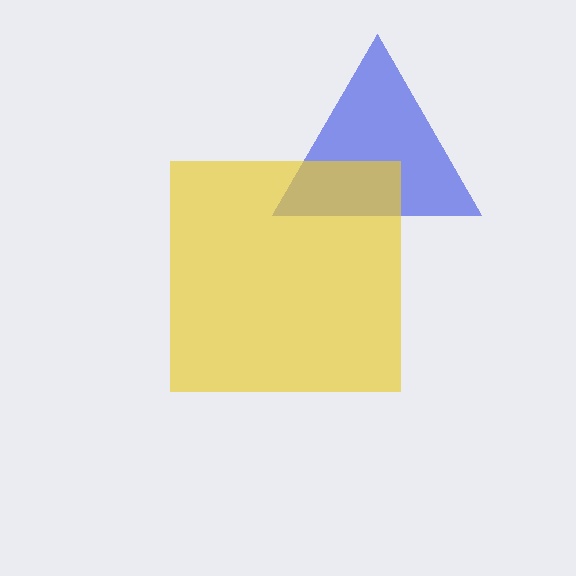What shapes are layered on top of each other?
The layered shapes are: a blue triangle, a yellow square.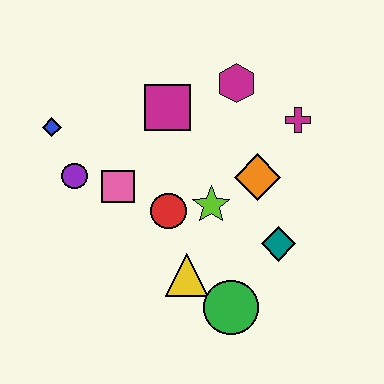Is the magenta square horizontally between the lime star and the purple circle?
Yes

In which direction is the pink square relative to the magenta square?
The pink square is below the magenta square.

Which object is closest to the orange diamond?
The lime star is closest to the orange diamond.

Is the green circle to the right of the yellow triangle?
Yes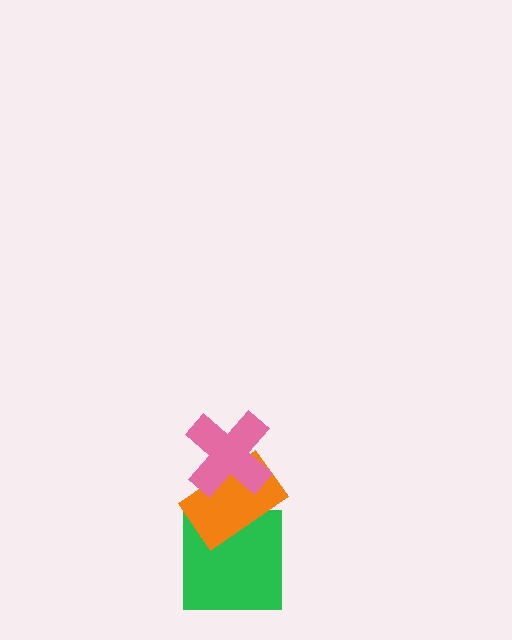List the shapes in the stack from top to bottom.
From top to bottom: the pink cross, the orange rectangle, the green square.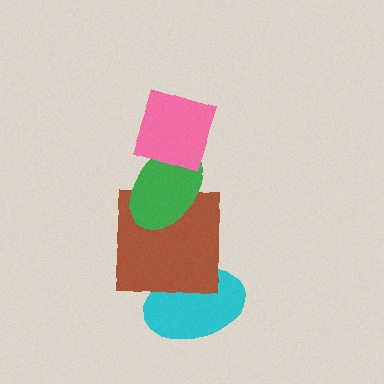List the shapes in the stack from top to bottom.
From top to bottom: the pink diamond, the green ellipse, the brown square, the cyan ellipse.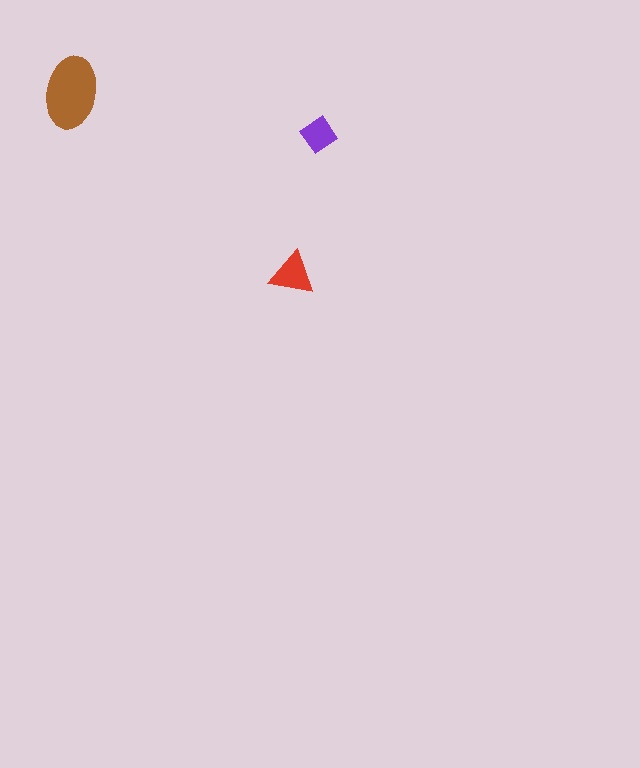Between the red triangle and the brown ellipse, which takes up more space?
The brown ellipse.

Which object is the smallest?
The purple diamond.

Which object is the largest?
The brown ellipse.